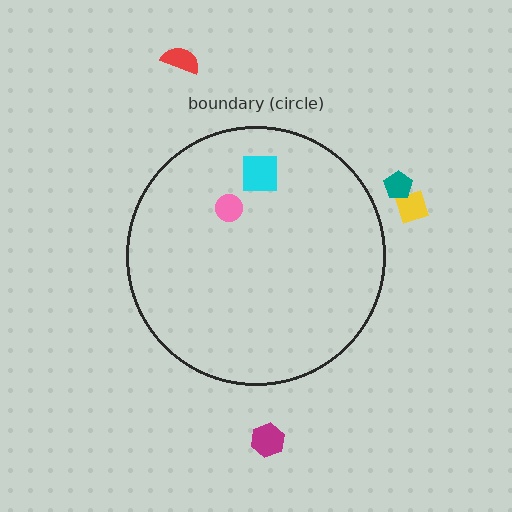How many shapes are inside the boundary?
2 inside, 4 outside.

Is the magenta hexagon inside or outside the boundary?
Outside.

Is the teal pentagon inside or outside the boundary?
Outside.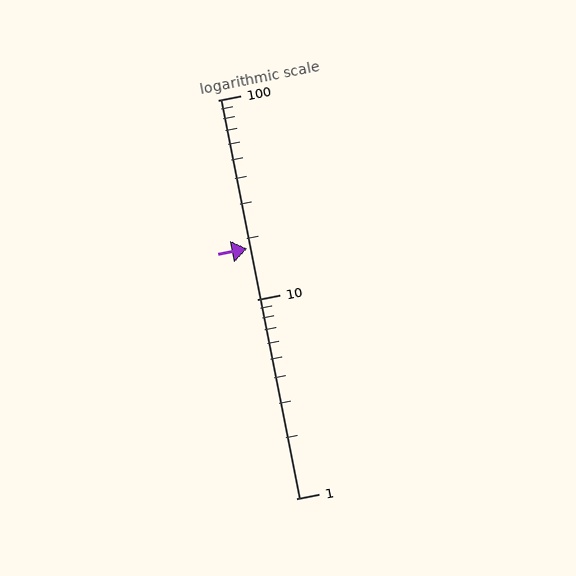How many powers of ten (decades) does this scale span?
The scale spans 2 decades, from 1 to 100.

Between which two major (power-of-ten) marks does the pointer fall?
The pointer is between 10 and 100.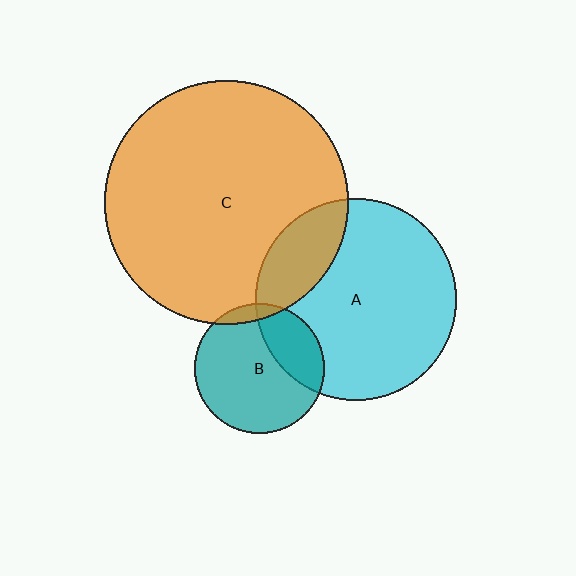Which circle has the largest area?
Circle C (orange).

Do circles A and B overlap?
Yes.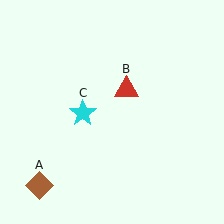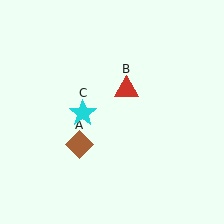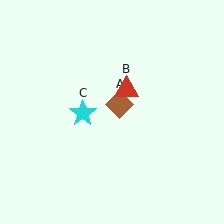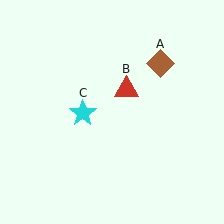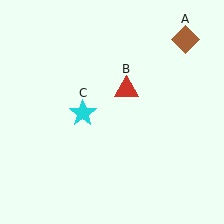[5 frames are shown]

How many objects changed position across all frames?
1 object changed position: brown diamond (object A).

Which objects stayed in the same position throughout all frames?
Red triangle (object B) and cyan star (object C) remained stationary.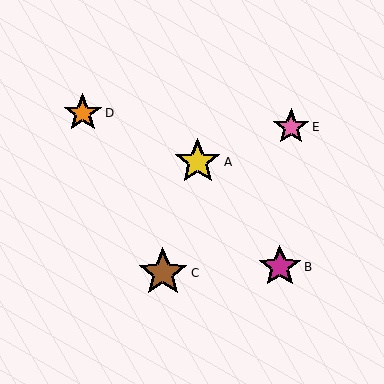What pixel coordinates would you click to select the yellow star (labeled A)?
Click at (198, 162) to select the yellow star A.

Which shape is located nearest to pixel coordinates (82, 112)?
The orange star (labeled D) at (83, 113) is nearest to that location.